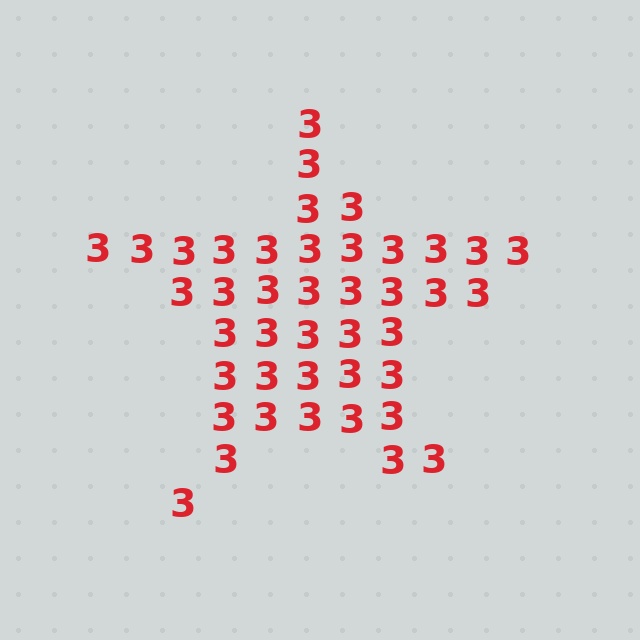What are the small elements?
The small elements are digit 3's.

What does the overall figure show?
The overall figure shows a star.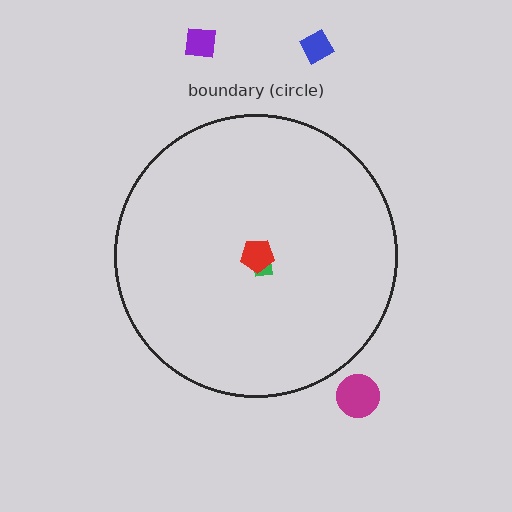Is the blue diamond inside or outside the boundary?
Outside.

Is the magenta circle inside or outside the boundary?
Outside.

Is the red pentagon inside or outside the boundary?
Inside.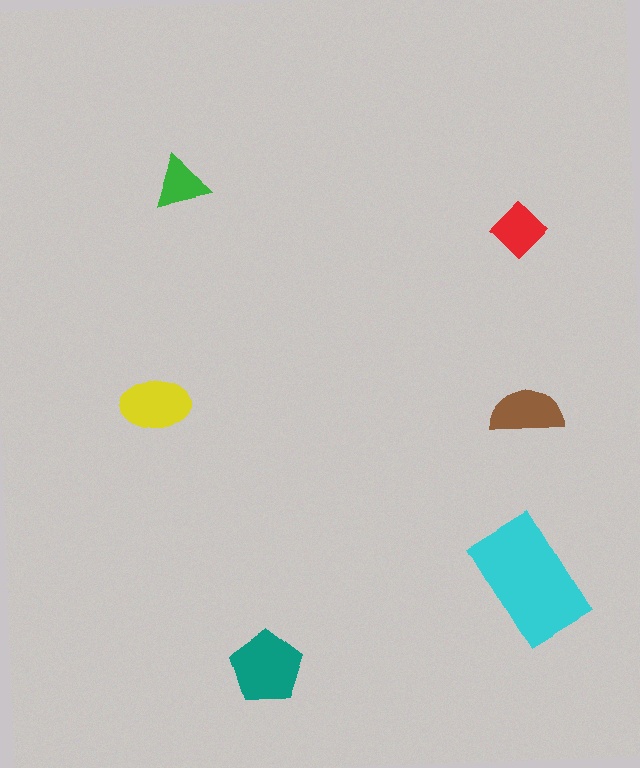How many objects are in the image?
There are 6 objects in the image.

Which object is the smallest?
The green triangle.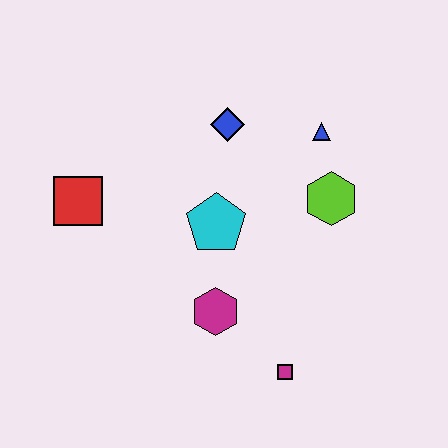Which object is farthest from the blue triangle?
The red square is farthest from the blue triangle.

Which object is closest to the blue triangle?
The lime hexagon is closest to the blue triangle.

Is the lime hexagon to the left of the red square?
No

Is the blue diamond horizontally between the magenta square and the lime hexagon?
No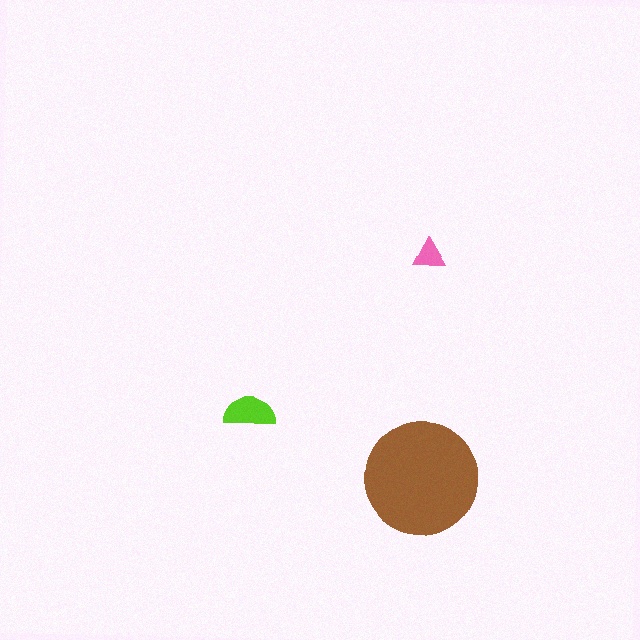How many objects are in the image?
There are 3 objects in the image.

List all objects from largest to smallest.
The brown circle, the lime semicircle, the pink triangle.